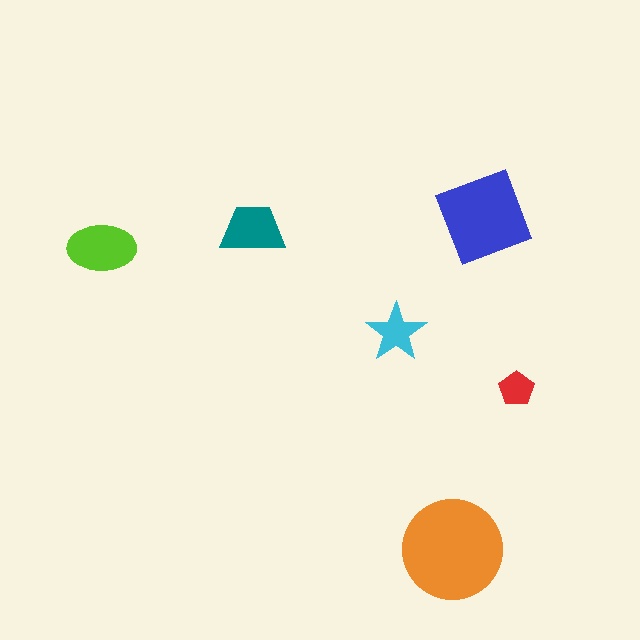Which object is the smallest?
The red pentagon.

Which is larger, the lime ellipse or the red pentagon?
The lime ellipse.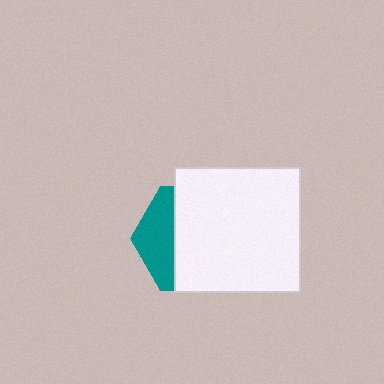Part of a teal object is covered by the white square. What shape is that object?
It is a hexagon.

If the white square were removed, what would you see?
You would see the complete teal hexagon.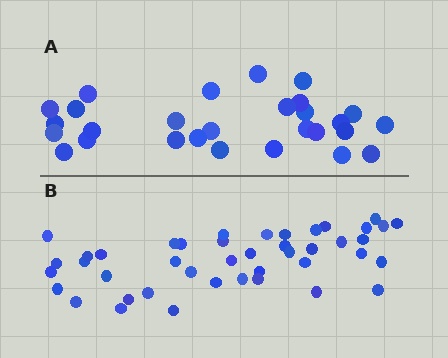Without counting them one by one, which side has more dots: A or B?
Region B (the bottom region) has more dots.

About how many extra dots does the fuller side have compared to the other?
Region B has approximately 15 more dots than region A.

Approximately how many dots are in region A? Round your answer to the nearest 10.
About 30 dots. (The exact count is 28, which rounds to 30.)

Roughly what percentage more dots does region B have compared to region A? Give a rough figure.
About 55% more.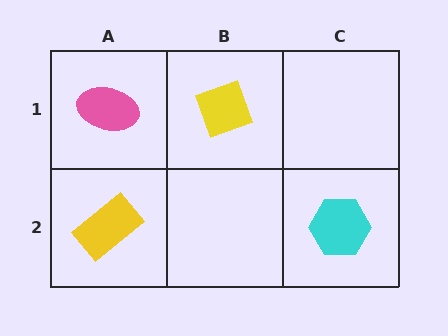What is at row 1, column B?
A yellow diamond.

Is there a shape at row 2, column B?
No, that cell is empty.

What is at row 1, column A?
A pink ellipse.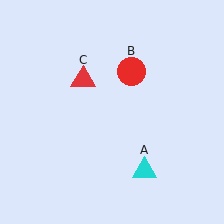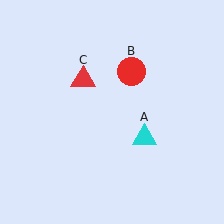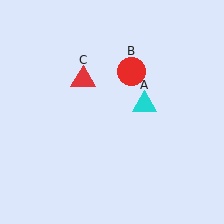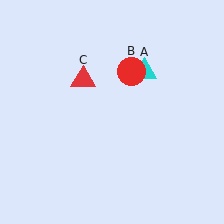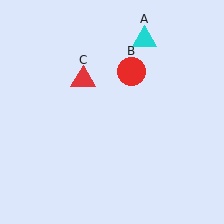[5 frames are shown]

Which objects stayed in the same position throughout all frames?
Red circle (object B) and red triangle (object C) remained stationary.